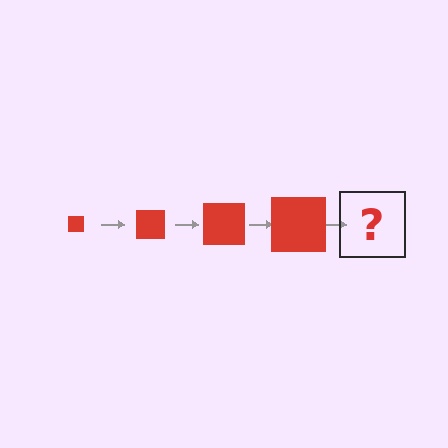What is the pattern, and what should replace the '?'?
The pattern is that the square gets progressively larger each step. The '?' should be a red square, larger than the previous one.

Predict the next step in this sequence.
The next step is a red square, larger than the previous one.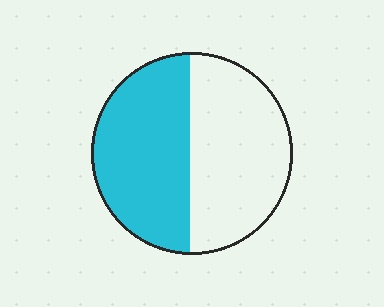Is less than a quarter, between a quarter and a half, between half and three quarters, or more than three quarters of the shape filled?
Between a quarter and a half.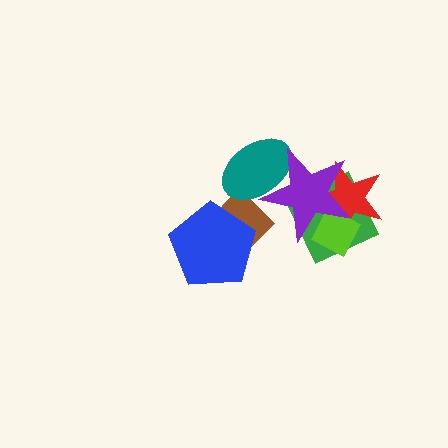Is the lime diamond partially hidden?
Yes, it is partially covered by another shape.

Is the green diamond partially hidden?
Yes, it is partially covered by another shape.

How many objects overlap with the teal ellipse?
2 objects overlap with the teal ellipse.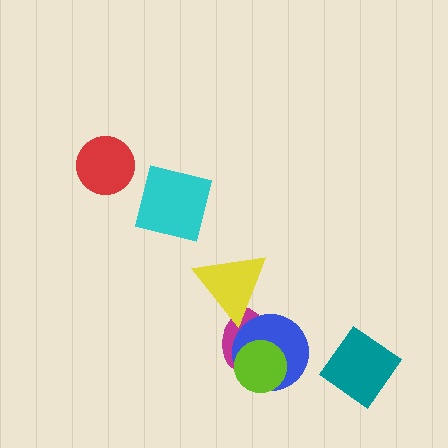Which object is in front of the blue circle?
The lime circle is in front of the blue circle.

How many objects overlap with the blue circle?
2 objects overlap with the blue circle.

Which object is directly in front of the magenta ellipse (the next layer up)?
The yellow triangle is directly in front of the magenta ellipse.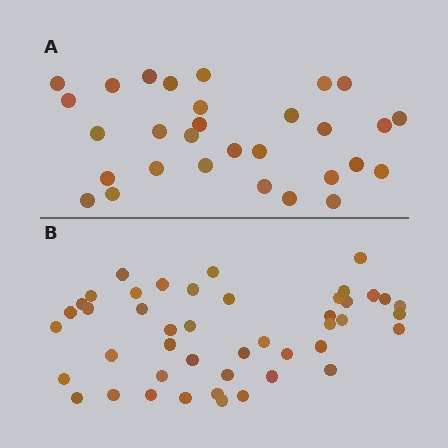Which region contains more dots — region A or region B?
Region B (the bottom region) has more dots.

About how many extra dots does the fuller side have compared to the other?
Region B has approximately 15 more dots than region A.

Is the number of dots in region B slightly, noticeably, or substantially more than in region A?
Region B has substantially more. The ratio is roughly 1.5 to 1.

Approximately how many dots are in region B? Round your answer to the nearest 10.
About 40 dots. (The exact count is 45, which rounds to 40.)